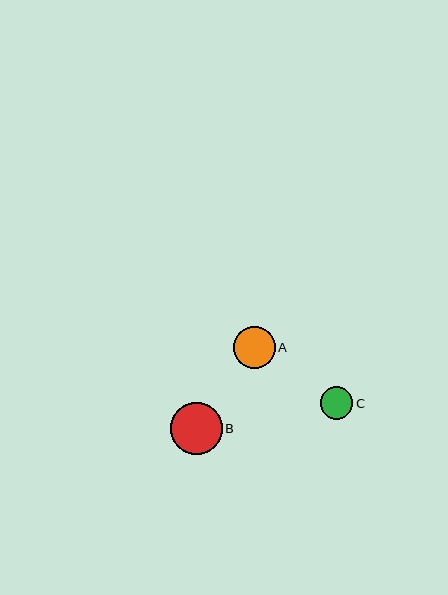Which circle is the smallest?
Circle C is the smallest with a size of approximately 33 pixels.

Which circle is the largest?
Circle B is the largest with a size of approximately 52 pixels.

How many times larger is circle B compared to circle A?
Circle B is approximately 1.2 times the size of circle A.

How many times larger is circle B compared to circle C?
Circle B is approximately 1.6 times the size of circle C.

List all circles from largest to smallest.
From largest to smallest: B, A, C.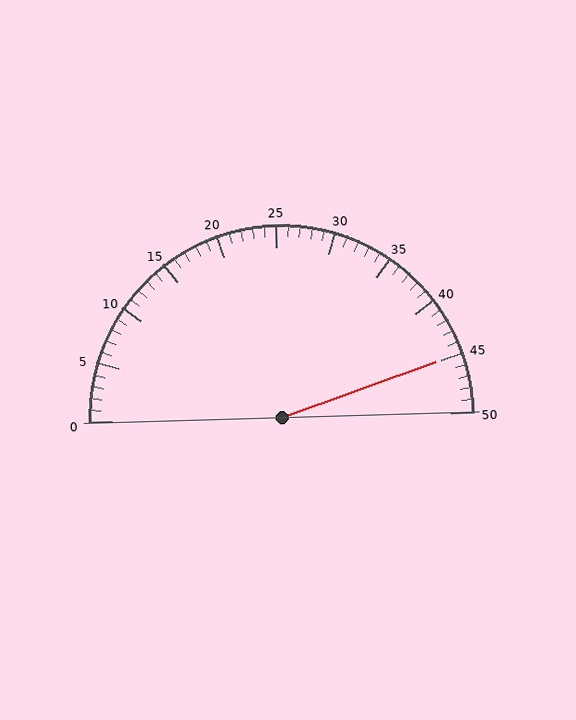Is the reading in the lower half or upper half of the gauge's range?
The reading is in the upper half of the range (0 to 50).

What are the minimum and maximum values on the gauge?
The gauge ranges from 0 to 50.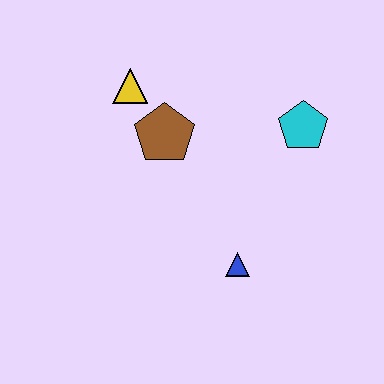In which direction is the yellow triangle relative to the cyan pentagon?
The yellow triangle is to the left of the cyan pentagon.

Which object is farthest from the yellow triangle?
The blue triangle is farthest from the yellow triangle.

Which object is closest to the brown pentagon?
The yellow triangle is closest to the brown pentagon.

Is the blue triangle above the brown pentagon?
No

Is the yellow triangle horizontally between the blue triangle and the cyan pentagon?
No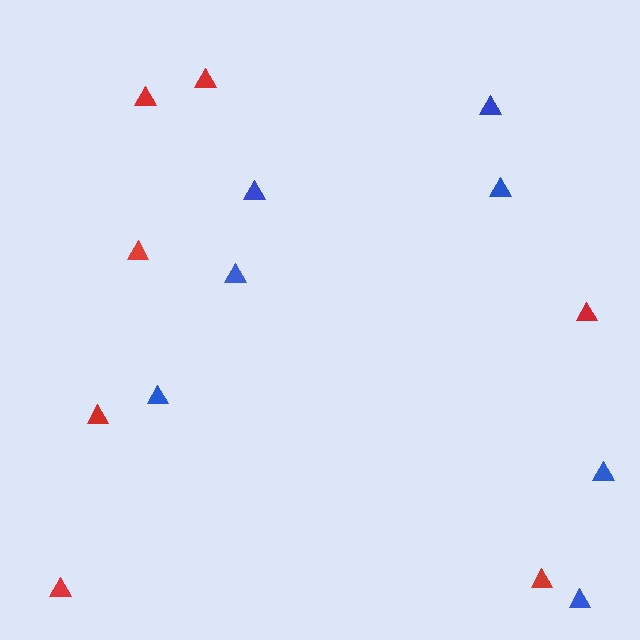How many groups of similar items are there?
There are 2 groups: one group of red triangles (7) and one group of blue triangles (7).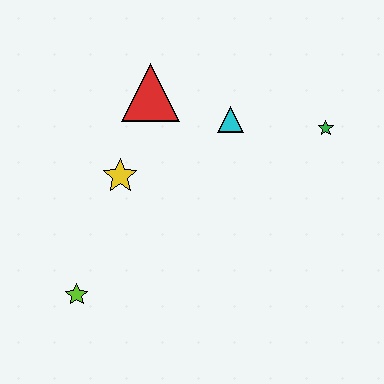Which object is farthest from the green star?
The lime star is farthest from the green star.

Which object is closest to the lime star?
The yellow star is closest to the lime star.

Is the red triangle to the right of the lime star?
Yes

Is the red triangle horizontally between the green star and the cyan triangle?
No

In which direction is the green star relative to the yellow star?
The green star is to the right of the yellow star.